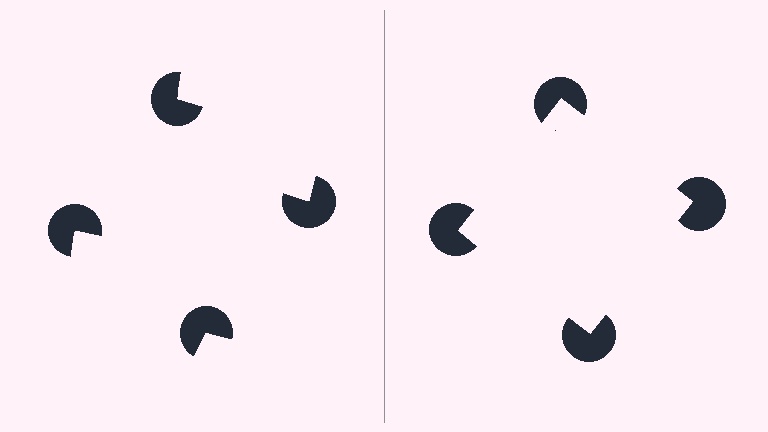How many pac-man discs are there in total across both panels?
8 — 4 on each side.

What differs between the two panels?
The pac-man discs are positioned identically on both sides; only the wedge orientations differ. On the right they align to a square; on the left they are misaligned.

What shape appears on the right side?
An illusory square.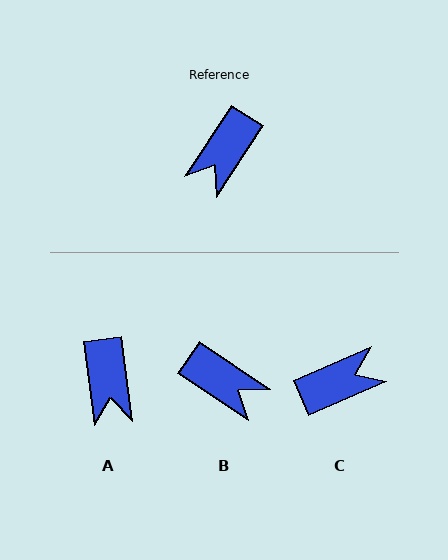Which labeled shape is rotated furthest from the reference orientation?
C, about 147 degrees away.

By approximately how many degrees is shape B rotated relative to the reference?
Approximately 89 degrees counter-clockwise.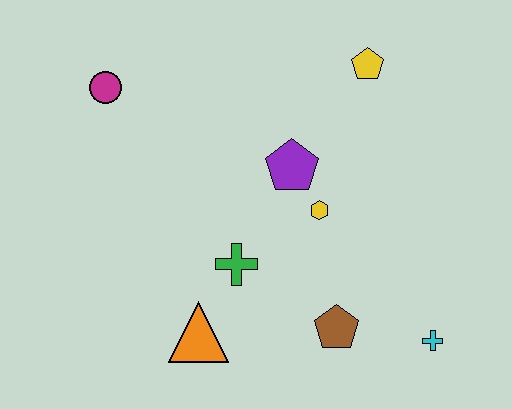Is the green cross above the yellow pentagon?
No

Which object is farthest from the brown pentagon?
The magenta circle is farthest from the brown pentagon.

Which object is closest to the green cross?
The orange triangle is closest to the green cross.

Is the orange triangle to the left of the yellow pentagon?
Yes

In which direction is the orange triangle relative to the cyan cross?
The orange triangle is to the left of the cyan cross.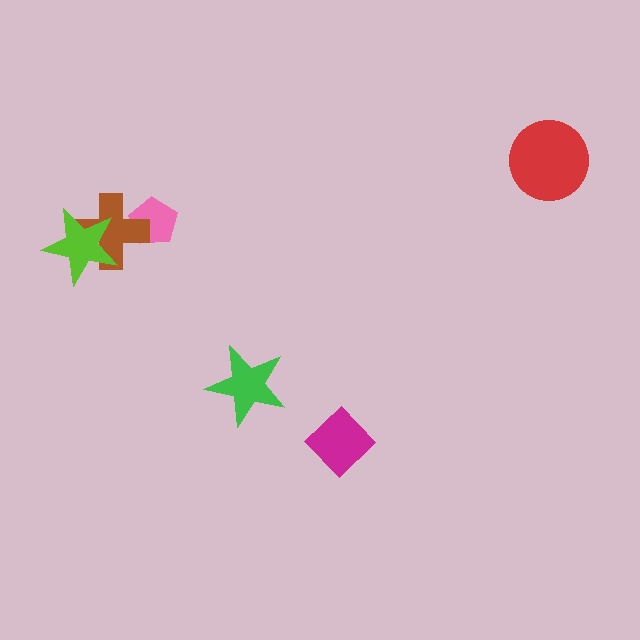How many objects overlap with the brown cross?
2 objects overlap with the brown cross.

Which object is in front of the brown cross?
The lime star is in front of the brown cross.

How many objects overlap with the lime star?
1 object overlaps with the lime star.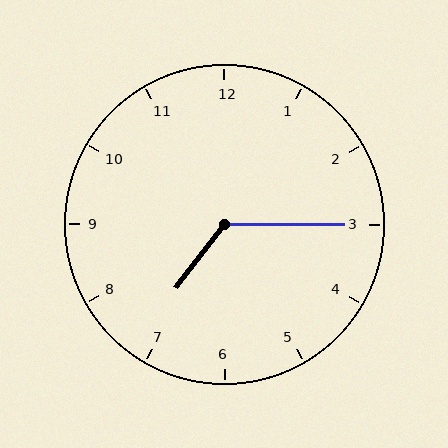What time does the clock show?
7:15.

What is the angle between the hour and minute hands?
Approximately 128 degrees.